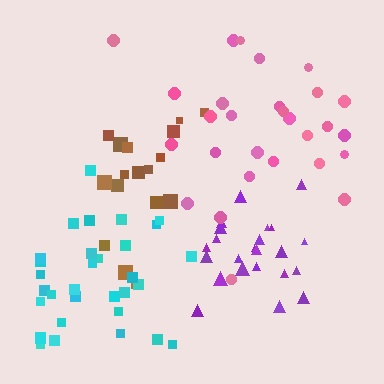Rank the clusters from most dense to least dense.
purple, cyan, brown, pink.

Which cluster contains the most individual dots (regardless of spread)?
Cyan (32).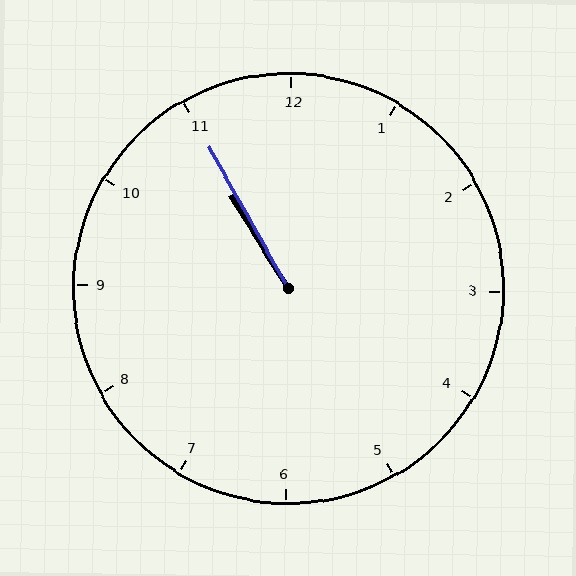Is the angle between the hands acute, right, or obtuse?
It is acute.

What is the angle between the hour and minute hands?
Approximately 2 degrees.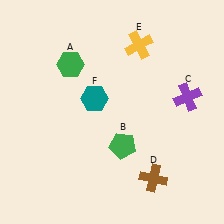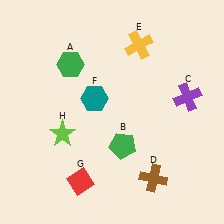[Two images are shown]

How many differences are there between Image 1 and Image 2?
There are 2 differences between the two images.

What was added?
A red diamond (G), a lime star (H) were added in Image 2.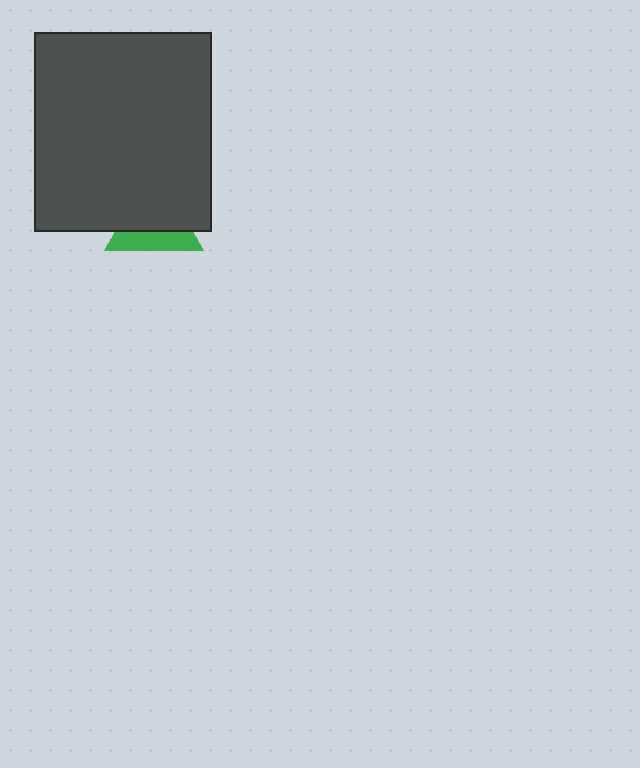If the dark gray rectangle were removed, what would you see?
You would see the complete green triangle.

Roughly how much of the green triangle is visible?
A small part of it is visible (roughly 40%).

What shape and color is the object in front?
The object in front is a dark gray rectangle.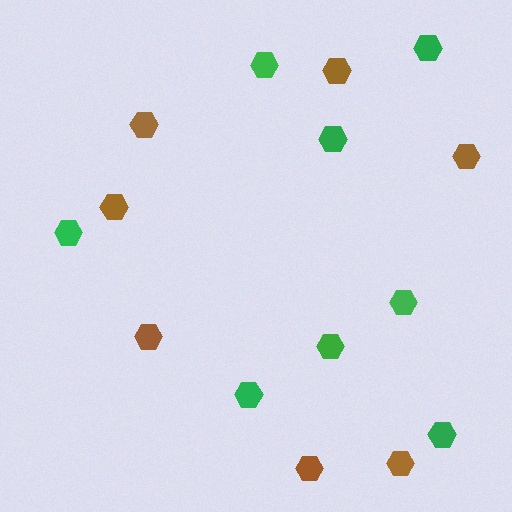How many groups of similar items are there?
There are 2 groups: one group of green hexagons (8) and one group of brown hexagons (7).